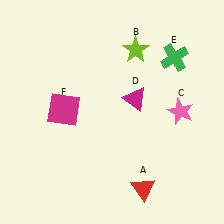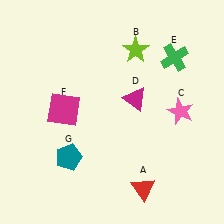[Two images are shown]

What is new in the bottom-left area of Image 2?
A teal pentagon (G) was added in the bottom-left area of Image 2.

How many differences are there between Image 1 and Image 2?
There is 1 difference between the two images.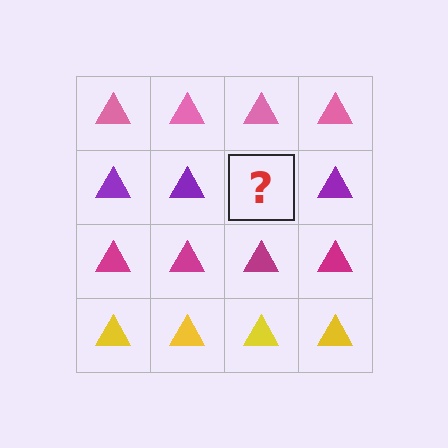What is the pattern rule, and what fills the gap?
The rule is that each row has a consistent color. The gap should be filled with a purple triangle.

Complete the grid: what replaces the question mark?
The question mark should be replaced with a purple triangle.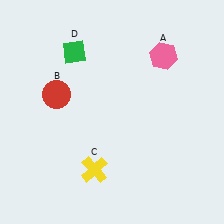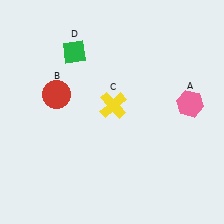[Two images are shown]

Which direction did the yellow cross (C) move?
The yellow cross (C) moved up.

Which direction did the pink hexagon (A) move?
The pink hexagon (A) moved down.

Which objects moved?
The objects that moved are: the pink hexagon (A), the yellow cross (C).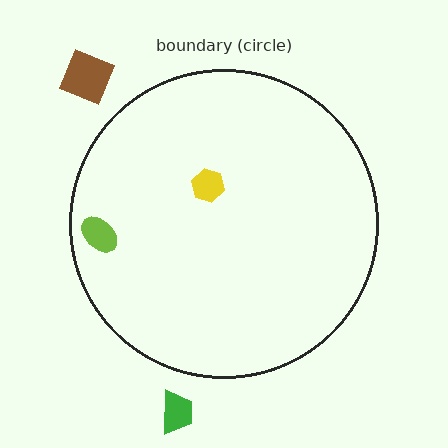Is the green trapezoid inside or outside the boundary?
Outside.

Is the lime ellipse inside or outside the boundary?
Inside.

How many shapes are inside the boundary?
2 inside, 2 outside.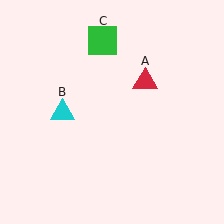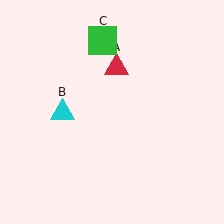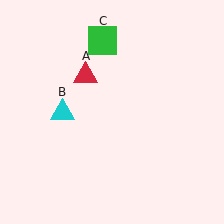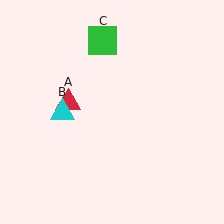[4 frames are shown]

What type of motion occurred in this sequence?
The red triangle (object A) rotated counterclockwise around the center of the scene.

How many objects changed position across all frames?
1 object changed position: red triangle (object A).